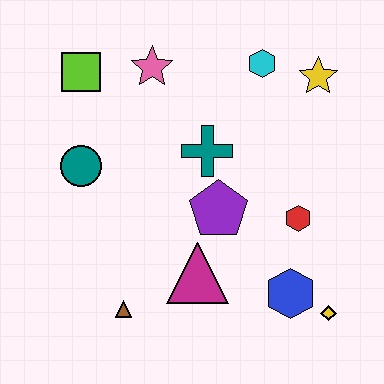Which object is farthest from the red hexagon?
The lime square is farthest from the red hexagon.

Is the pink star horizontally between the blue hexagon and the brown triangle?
Yes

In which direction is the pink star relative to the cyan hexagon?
The pink star is to the left of the cyan hexagon.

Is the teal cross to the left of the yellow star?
Yes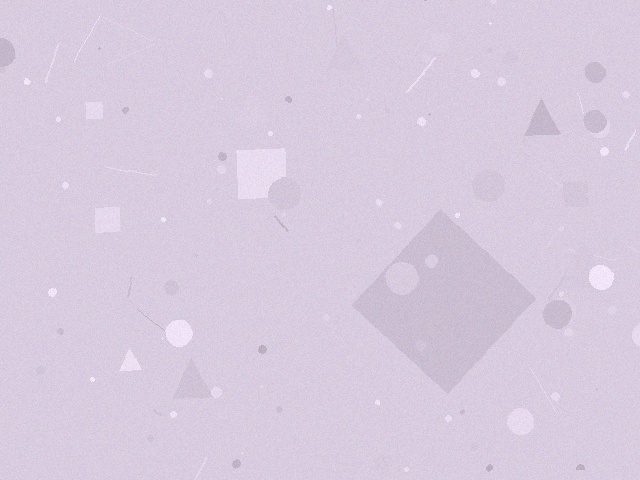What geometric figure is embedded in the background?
A diamond is embedded in the background.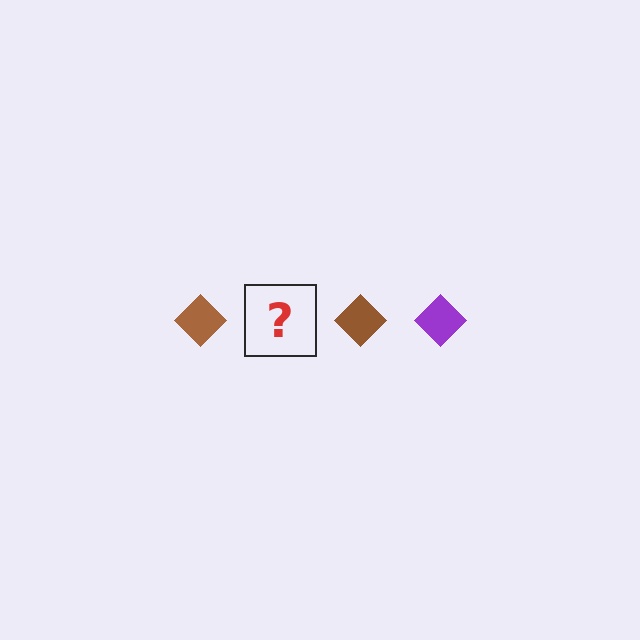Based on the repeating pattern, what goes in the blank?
The blank should be a purple diamond.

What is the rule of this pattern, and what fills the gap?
The rule is that the pattern cycles through brown, purple diamonds. The gap should be filled with a purple diamond.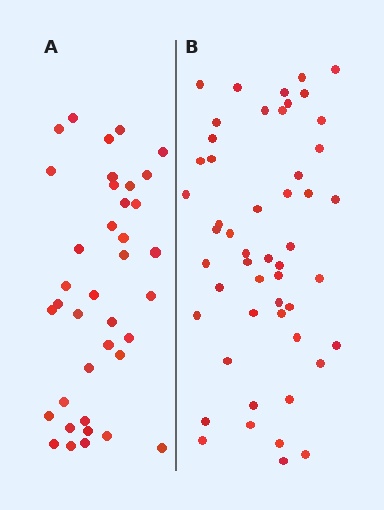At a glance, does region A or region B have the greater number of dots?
Region B (the right region) has more dots.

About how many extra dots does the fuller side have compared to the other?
Region B has approximately 15 more dots than region A.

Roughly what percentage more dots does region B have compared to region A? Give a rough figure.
About 35% more.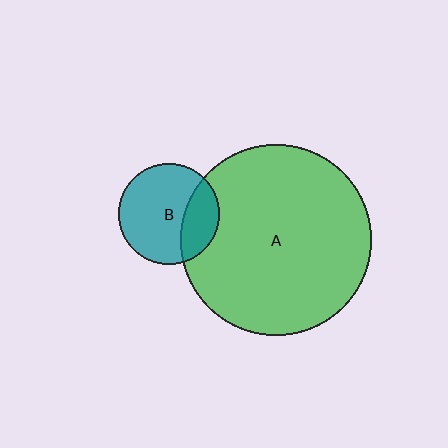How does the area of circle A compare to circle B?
Approximately 3.6 times.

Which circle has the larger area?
Circle A (green).